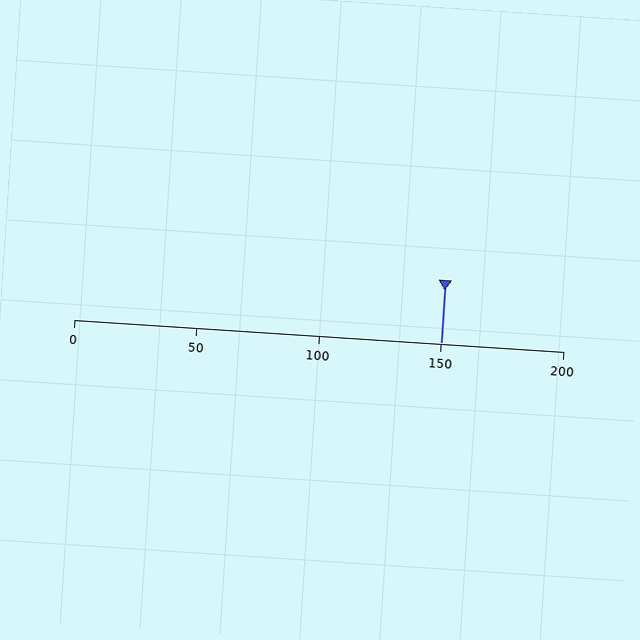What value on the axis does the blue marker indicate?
The marker indicates approximately 150.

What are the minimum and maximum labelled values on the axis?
The axis runs from 0 to 200.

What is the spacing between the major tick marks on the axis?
The major ticks are spaced 50 apart.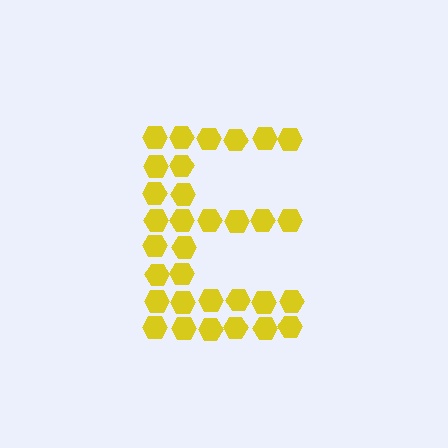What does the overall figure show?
The overall figure shows the letter E.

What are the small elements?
The small elements are hexagons.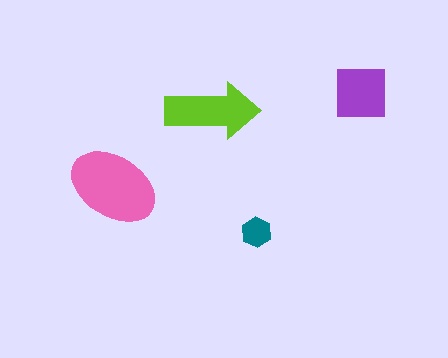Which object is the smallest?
The teal hexagon.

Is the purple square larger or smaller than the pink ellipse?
Smaller.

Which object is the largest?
The pink ellipse.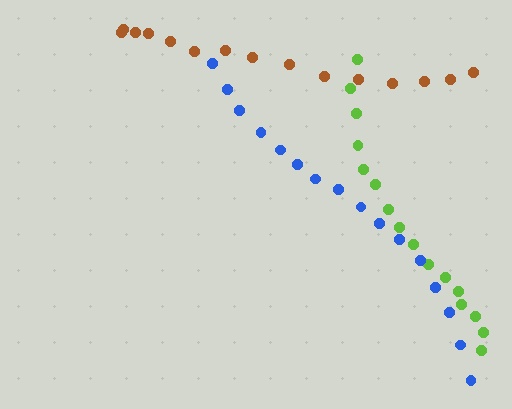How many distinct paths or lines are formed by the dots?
There are 3 distinct paths.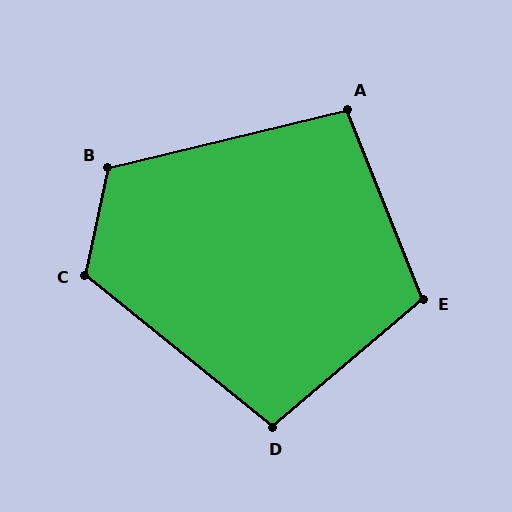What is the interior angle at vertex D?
Approximately 101 degrees (obtuse).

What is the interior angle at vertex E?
Approximately 109 degrees (obtuse).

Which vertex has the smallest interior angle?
A, at approximately 98 degrees.